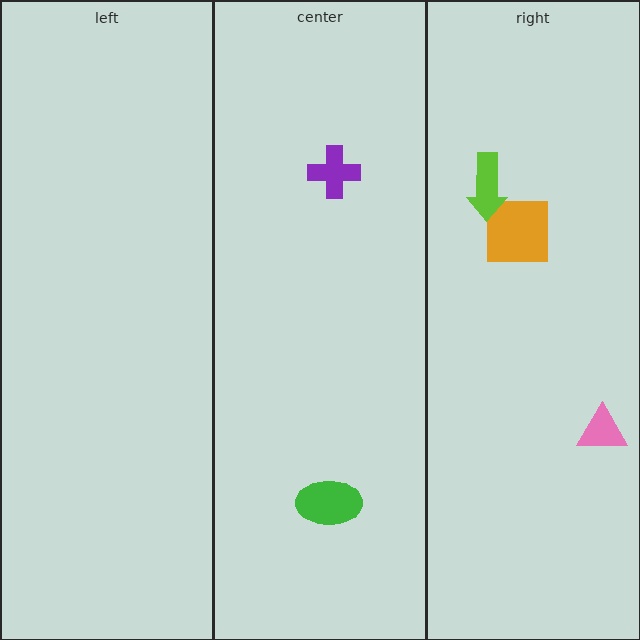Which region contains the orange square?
The right region.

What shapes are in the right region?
The orange square, the lime arrow, the pink triangle.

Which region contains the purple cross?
The center region.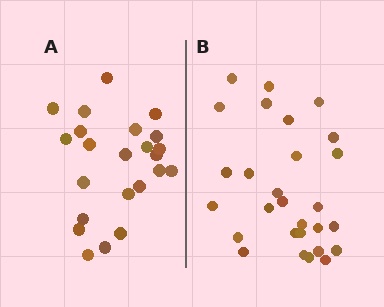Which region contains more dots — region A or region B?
Region B (the right region) has more dots.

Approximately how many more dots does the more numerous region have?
Region B has about 5 more dots than region A.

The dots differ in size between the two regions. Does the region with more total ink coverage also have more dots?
No. Region A has more total ink coverage because its dots are larger, but region B actually contains more individual dots. Total area can be misleading — the number of items is what matters here.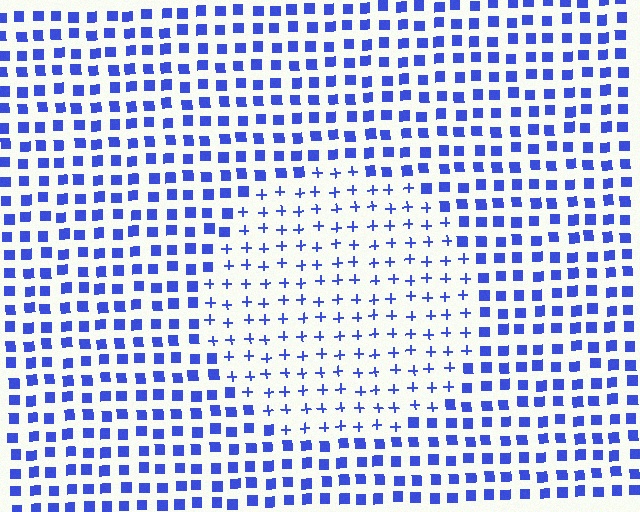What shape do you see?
I see a circle.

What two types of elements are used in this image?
The image uses plus signs inside the circle region and squares outside it.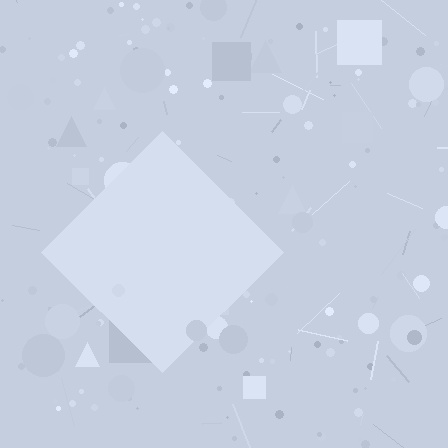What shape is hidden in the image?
A diamond is hidden in the image.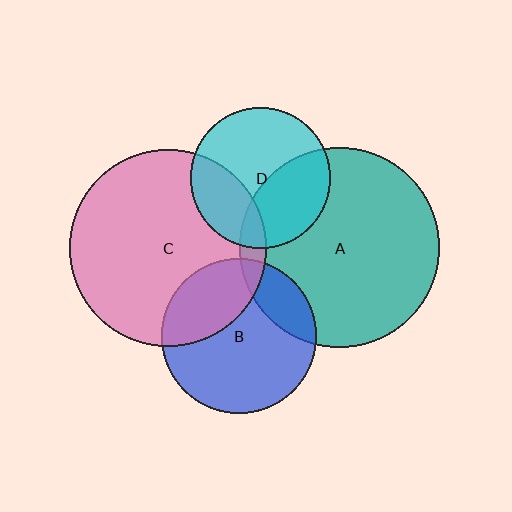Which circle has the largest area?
Circle A (teal).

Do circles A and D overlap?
Yes.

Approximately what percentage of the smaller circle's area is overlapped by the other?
Approximately 40%.